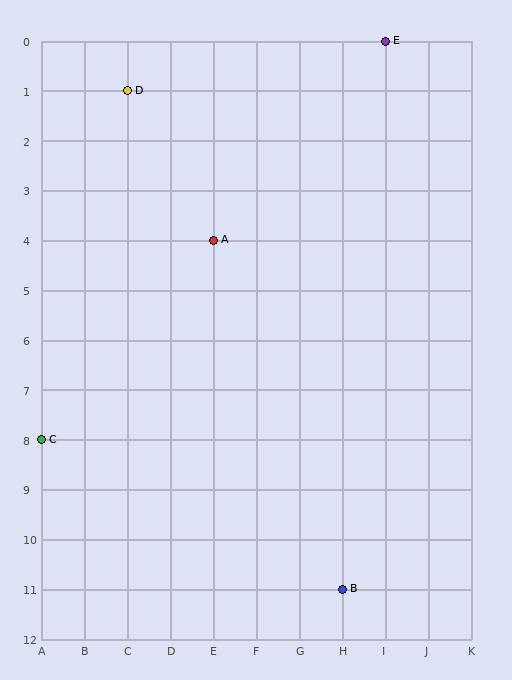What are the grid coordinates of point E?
Point E is at grid coordinates (I, 0).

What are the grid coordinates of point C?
Point C is at grid coordinates (A, 8).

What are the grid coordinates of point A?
Point A is at grid coordinates (E, 4).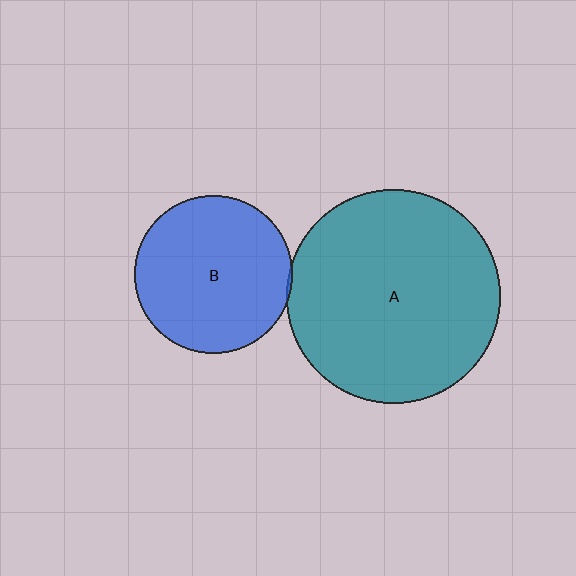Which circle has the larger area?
Circle A (teal).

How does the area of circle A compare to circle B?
Approximately 1.8 times.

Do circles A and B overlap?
Yes.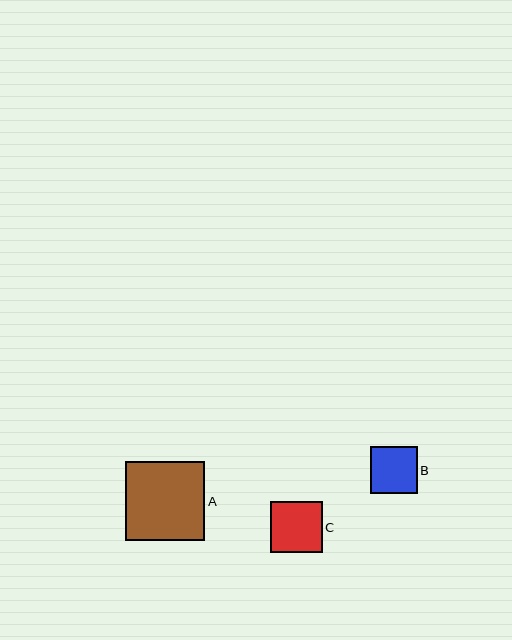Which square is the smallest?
Square B is the smallest with a size of approximately 47 pixels.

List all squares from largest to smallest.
From largest to smallest: A, C, B.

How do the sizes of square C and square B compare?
Square C and square B are approximately the same size.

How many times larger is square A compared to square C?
Square A is approximately 1.5 times the size of square C.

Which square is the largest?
Square A is the largest with a size of approximately 79 pixels.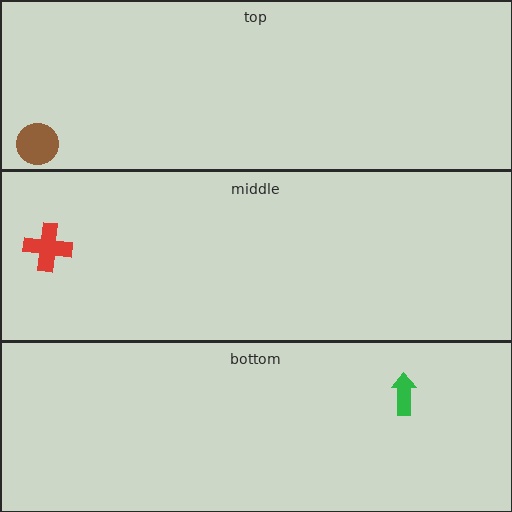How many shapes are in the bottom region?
1.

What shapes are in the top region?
The brown circle.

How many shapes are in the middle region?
1.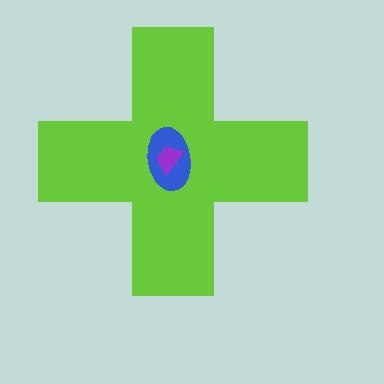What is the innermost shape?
The purple trapezoid.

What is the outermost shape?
The lime cross.